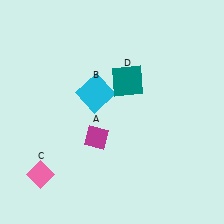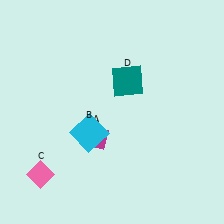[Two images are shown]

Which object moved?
The cyan square (B) moved down.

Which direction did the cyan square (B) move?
The cyan square (B) moved down.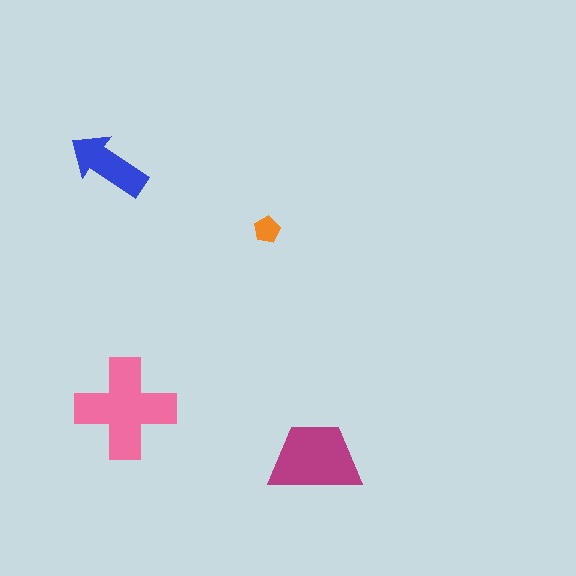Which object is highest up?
The blue arrow is topmost.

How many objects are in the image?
There are 4 objects in the image.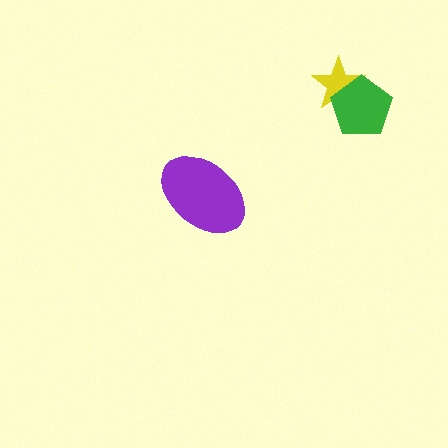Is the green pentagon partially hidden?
No, no other shape covers it.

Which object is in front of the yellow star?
The green pentagon is in front of the yellow star.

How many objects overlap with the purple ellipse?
0 objects overlap with the purple ellipse.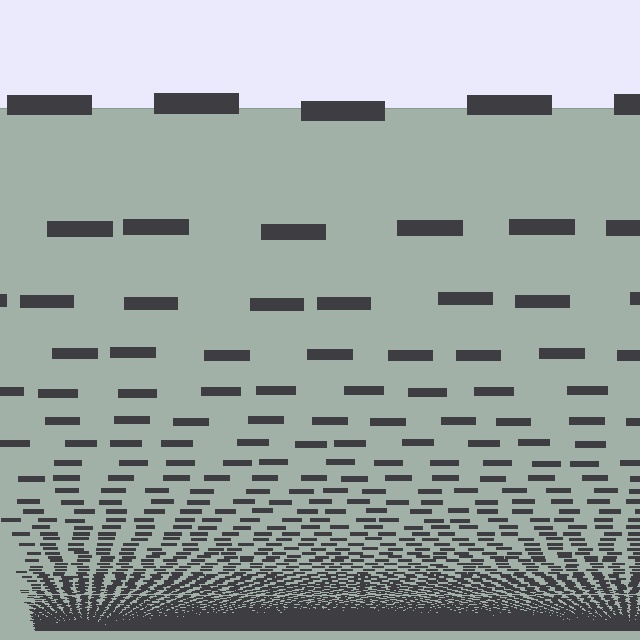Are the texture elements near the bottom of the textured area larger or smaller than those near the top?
Smaller. The gradient is inverted — elements near the bottom are smaller and denser.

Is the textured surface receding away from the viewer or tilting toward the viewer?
The surface appears to tilt toward the viewer. Texture elements get larger and sparser toward the top.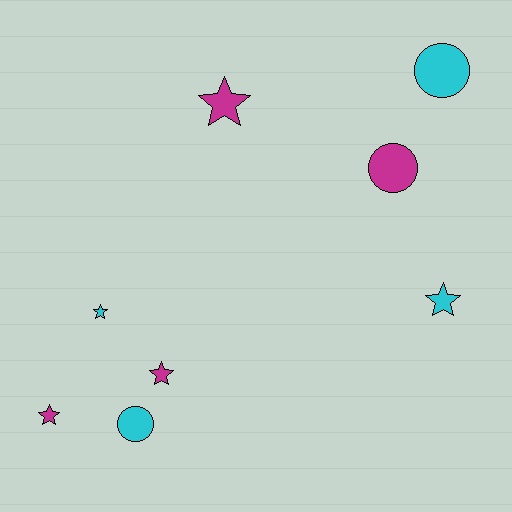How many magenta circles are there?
There is 1 magenta circle.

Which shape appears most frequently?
Star, with 5 objects.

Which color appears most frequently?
Magenta, with 4 objects.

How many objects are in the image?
There are 8 objects.